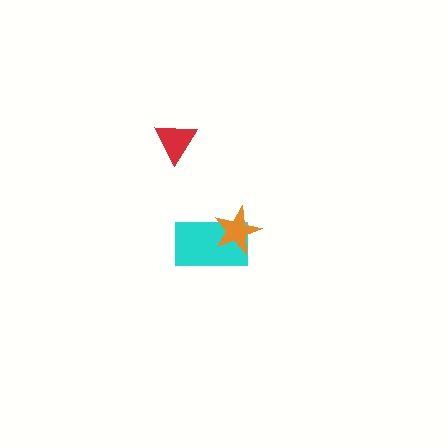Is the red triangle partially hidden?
No, no other shape covers it.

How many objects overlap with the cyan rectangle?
1 object overlaps with the cyan rectangle.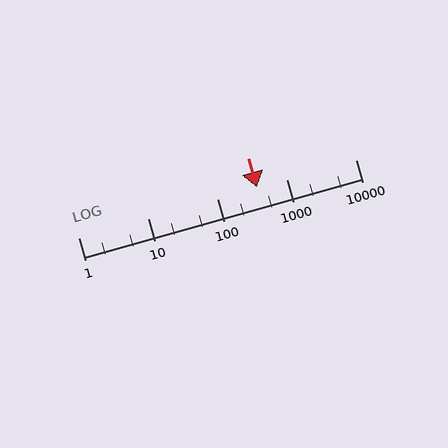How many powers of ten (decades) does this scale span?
The scale spans 4 decades, from 1 to 10000.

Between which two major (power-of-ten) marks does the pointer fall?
The pointer is between 100 and 1000.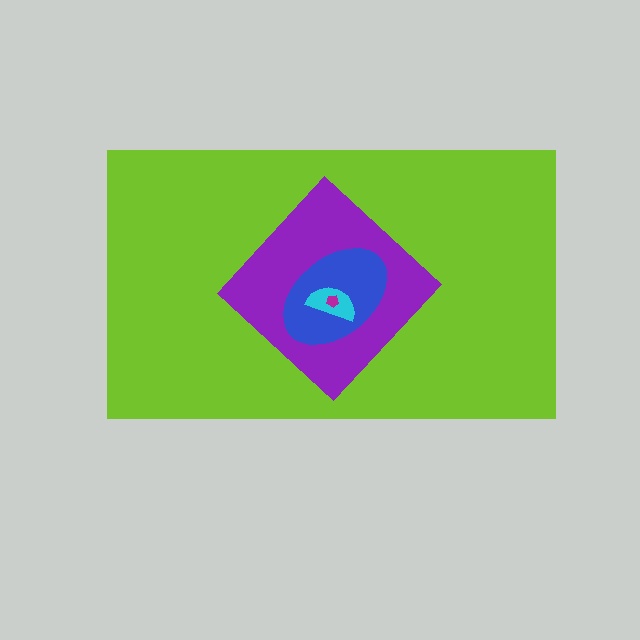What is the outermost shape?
The lime rectangle.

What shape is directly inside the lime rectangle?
The purple diamond.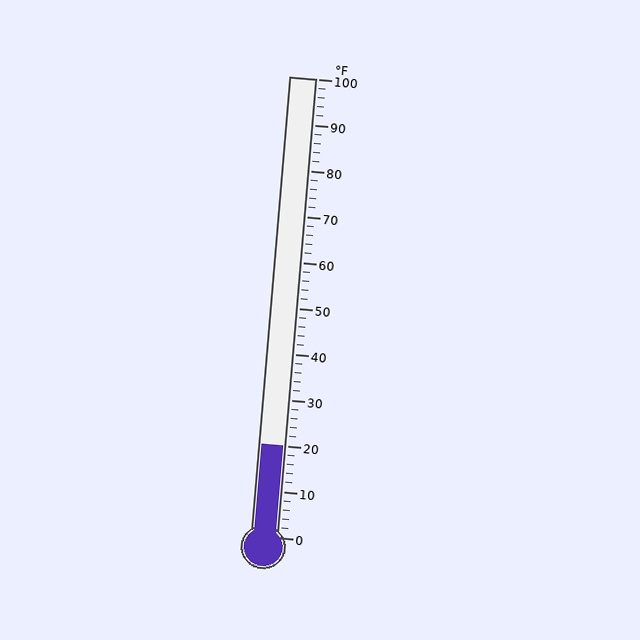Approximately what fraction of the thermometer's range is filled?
The thermometer is filled to approximately 20% of its range.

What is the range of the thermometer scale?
The thermometer scale ranges from 0°F to 100°F.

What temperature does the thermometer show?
The thermometer shows approximately 20°F.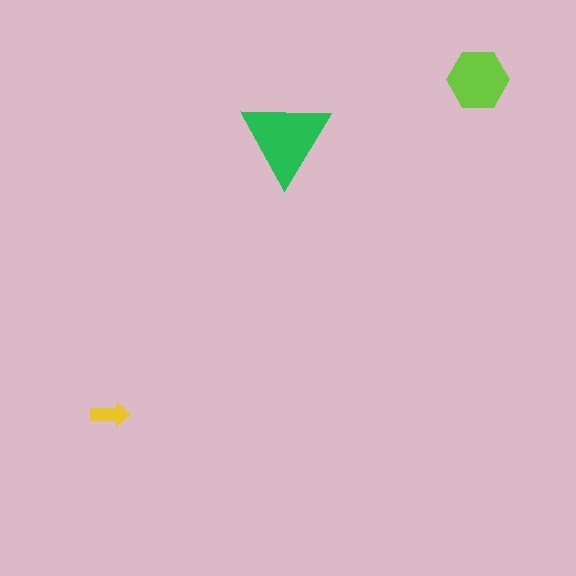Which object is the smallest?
The yellow arrow.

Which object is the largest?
The green triangle.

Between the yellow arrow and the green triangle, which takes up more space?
The green triangle.